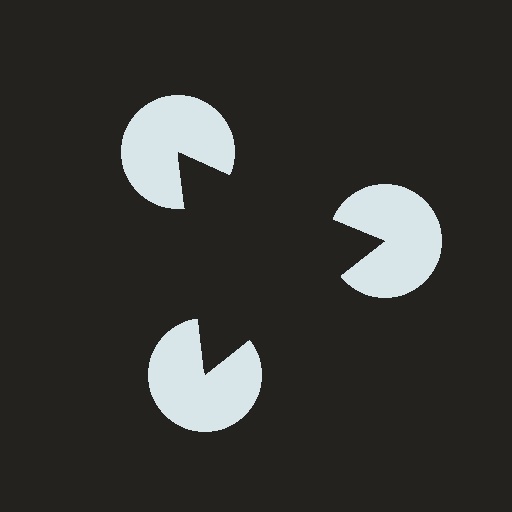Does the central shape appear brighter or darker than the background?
It typically appears slightly darker than the background, even though no actual brightness change is drawn.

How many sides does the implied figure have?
3 sides.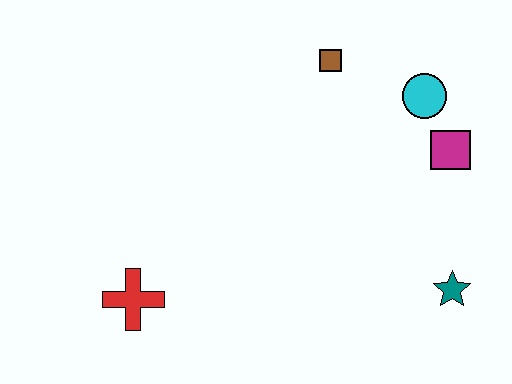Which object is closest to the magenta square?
The cyan circle is closest to the magenta square.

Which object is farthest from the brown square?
The red cross is farthest from the brown square.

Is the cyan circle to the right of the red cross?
Yes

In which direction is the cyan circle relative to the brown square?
The cyan circle is to the right of the brown square.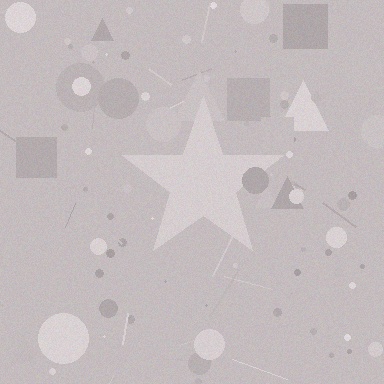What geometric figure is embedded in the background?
A star is embedded in the background.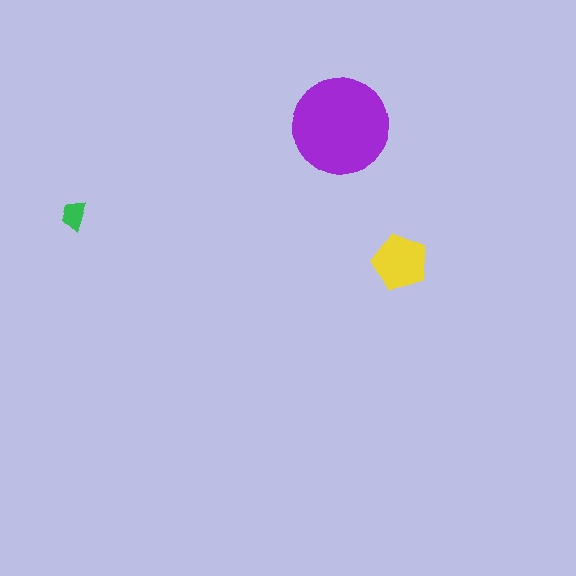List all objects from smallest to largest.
The green trapezoid, the yellow pentagon, the purple circle.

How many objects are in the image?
There are 3 objects in the image.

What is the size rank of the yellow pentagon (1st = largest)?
2nd.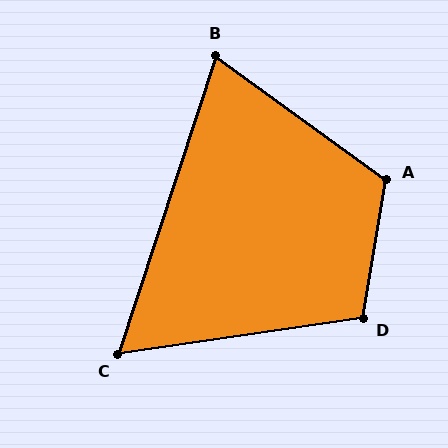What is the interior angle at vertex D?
Approximately 108 degrees (obtuse).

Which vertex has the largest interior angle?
A, at approximately 117 degrees.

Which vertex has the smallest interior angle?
C, at approximately 63 degrees.